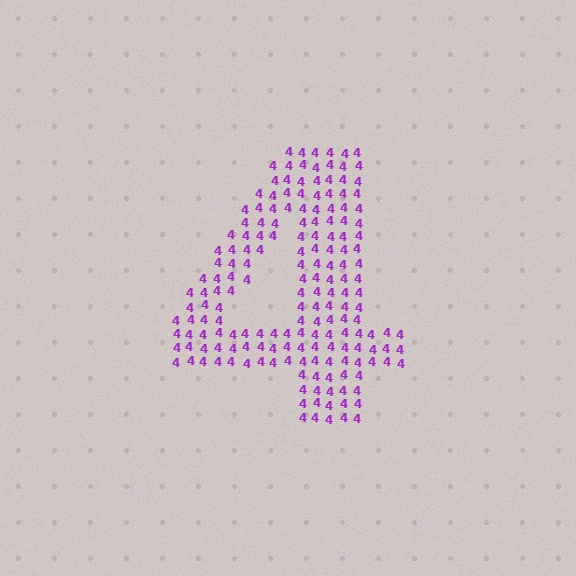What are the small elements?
The small elements are digit 4's.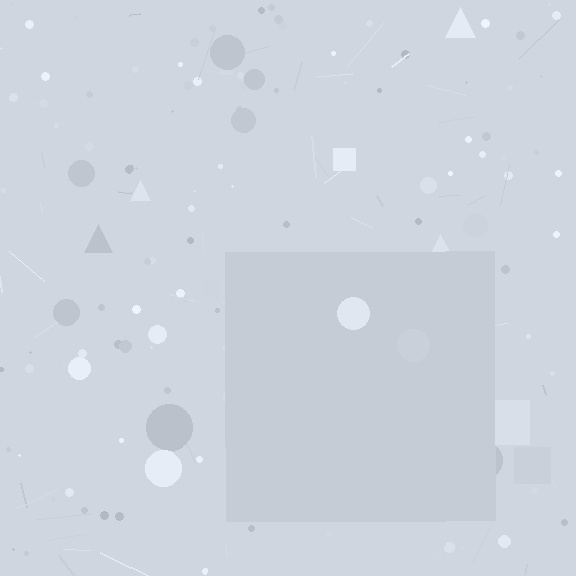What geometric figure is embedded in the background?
A square is embedded in the background.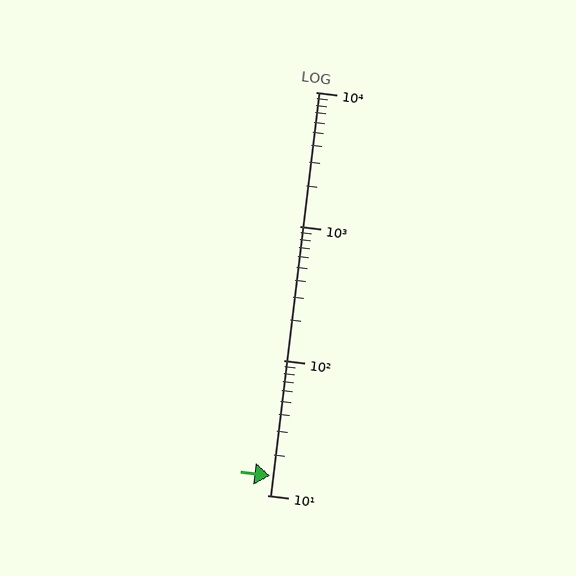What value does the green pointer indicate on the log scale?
The pointer indicates approximately 14.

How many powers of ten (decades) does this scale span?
The scale spans 3 decades, from 10 to 10000.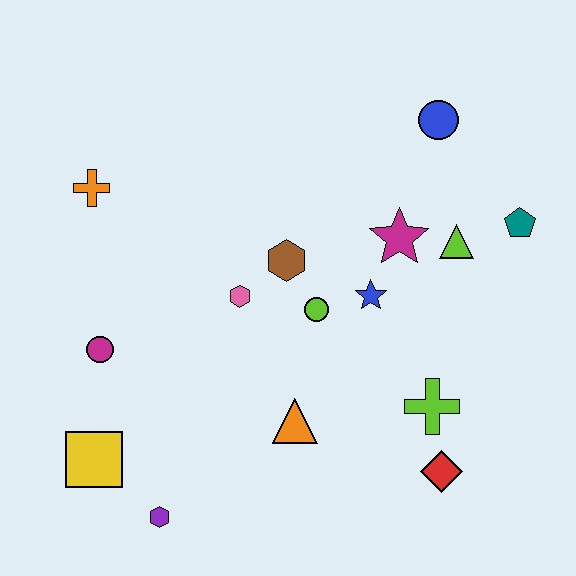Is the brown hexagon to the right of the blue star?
No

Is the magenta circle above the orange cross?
No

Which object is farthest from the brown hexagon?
The purple hexagon is farthest from the brown hexagon.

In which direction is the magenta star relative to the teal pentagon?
The magenta star is to the left of the teal pentagon.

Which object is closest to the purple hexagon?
The yellow square is closest to the purple hexagon.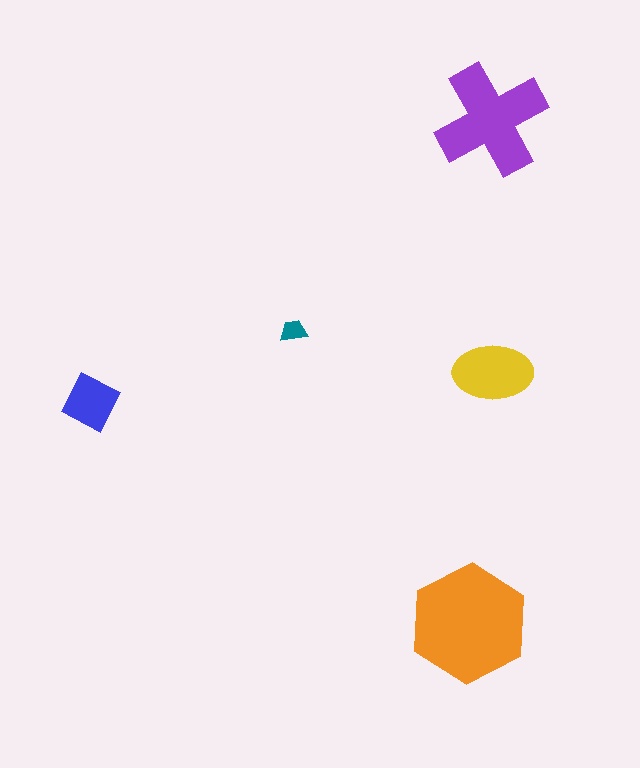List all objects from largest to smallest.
The orange hexagon, the purple cross, the yellow ellipse, the blue diamond, the teal trapezoid.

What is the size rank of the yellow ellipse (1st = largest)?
3rd.